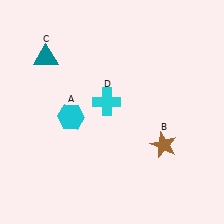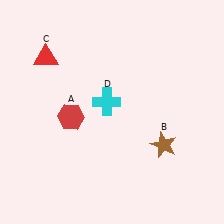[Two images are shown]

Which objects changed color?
A changed from cyan to red. C changed from teal to red.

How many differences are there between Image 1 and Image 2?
There are 2 differences between the two images.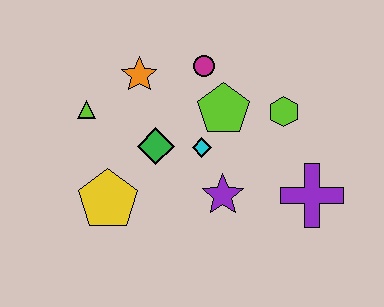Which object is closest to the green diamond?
The cyan diamond is closest to the green diamond.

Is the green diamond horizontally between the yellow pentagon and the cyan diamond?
Yes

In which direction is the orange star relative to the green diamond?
The orange star is above the green diamond.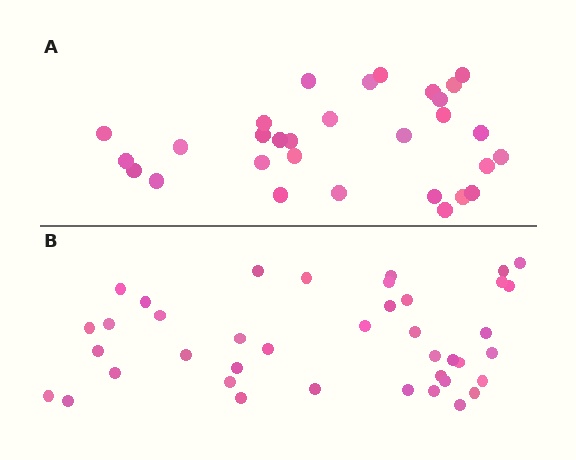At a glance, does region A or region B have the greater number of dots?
Region B (the bottom region) has more dots.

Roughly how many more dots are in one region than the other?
Region B has roughly 10 or so more dots than region A.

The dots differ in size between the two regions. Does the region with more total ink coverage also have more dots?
No. Region A has more total ink coverage because its dots are larger, but region B actually contains more individual dots. Total area can be misleading — the number of items is what matters here.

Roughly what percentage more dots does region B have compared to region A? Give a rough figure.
About 35% more.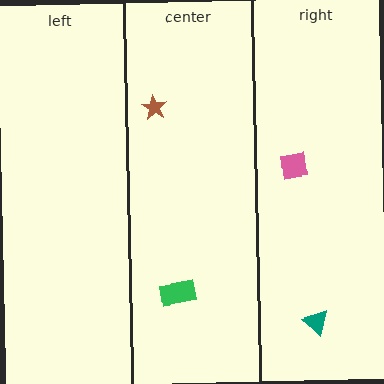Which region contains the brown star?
The center region.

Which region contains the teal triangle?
The right region.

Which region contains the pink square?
The right region.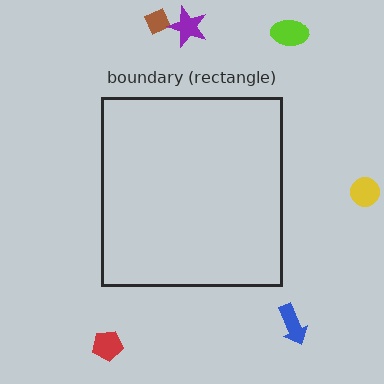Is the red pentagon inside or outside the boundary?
Outside.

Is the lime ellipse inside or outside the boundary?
Outside.